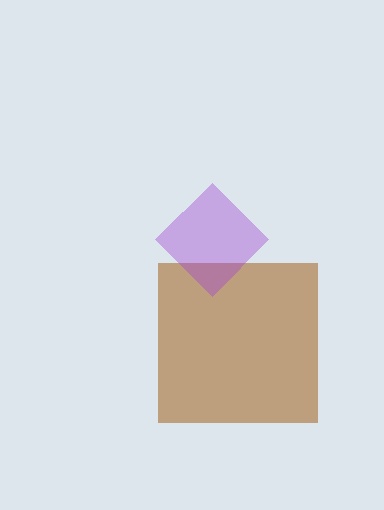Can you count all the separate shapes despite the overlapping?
Yes, there are 2 separate shapes.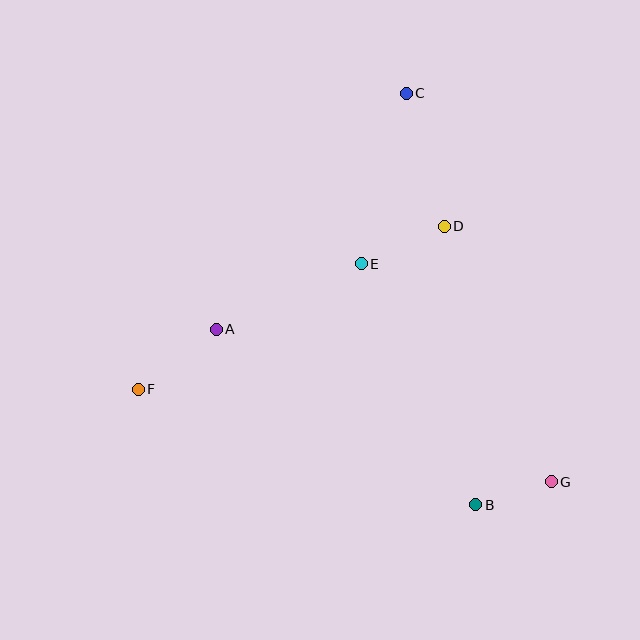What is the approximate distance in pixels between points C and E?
The distance between C and E is approximately 177 pixels.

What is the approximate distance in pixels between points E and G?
The distance between E and G is approximately 289 pixels.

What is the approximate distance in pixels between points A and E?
The distance between A and E is approximately 159 pixels.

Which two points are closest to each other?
Points B and G are closest to each other.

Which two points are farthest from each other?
Points F and G are farthest from each other.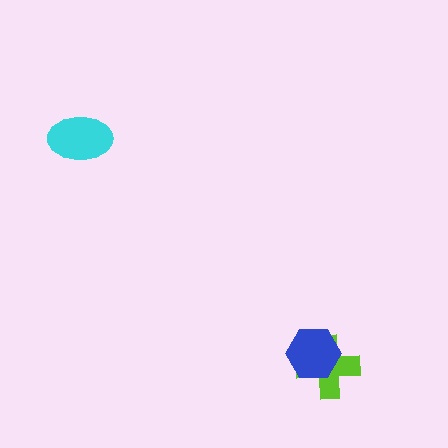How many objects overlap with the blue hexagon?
1 object overlaps with the blue hexagon.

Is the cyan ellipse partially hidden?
No, no other shape covers it.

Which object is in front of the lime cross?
The blue hexagon is in front of the lime cross.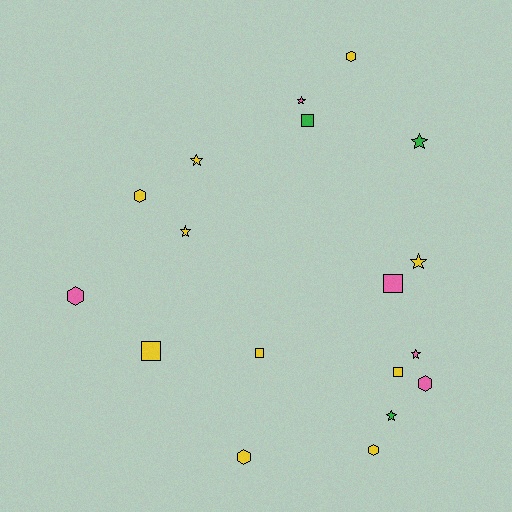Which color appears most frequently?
Yellow, with 10 objects.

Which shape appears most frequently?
Star, with 7 objects.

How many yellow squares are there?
There are 3 yellow squares.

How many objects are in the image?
There are 18 objects.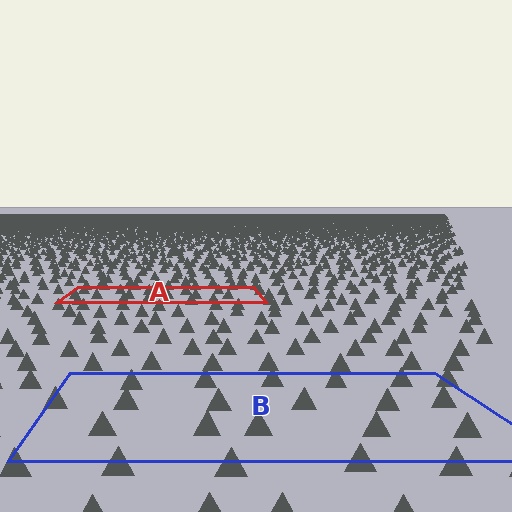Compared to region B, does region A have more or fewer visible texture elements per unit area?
Region A has more texture elements per unit area — they are packed more densely because it is farther away.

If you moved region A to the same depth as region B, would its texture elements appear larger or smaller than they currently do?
They would appear larger. At a closer depth, the same texture elements are projected at a bigger on-screen size.